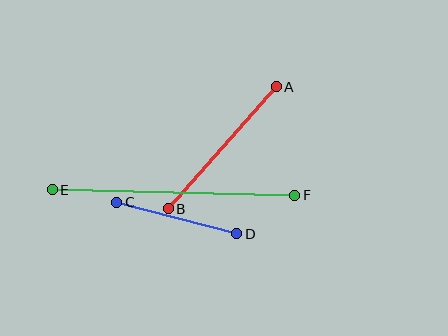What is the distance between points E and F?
The distance is approximately 243 pixels.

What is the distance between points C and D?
The distance is approximately 124 pixels.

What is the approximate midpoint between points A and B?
The midpoint is at approximately (222, 148) pixels.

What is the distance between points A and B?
The distance is approximately 163 pixels.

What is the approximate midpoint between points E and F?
The midpoint is at approximately (173, 193) pixels.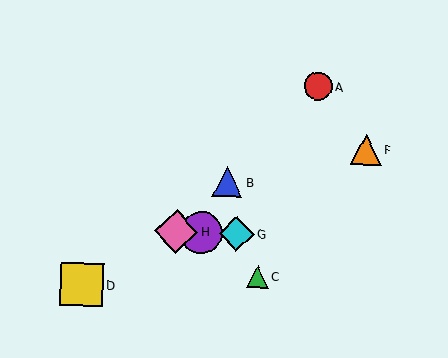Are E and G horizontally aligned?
Yes, both are at y≈233.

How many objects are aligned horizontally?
3 objects (E, G, H) are aligned horizontally.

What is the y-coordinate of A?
Object A is at y≈86.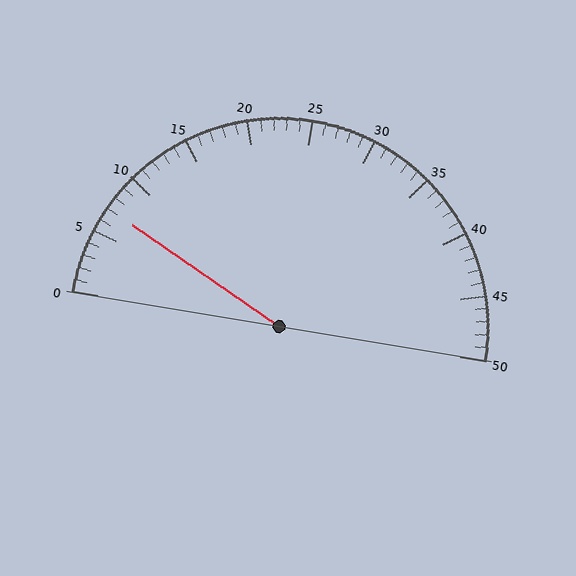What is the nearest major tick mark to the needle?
The nearest major tick mark is 5.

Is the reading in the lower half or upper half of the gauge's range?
The reading is in the lower half of the range (0 to 50).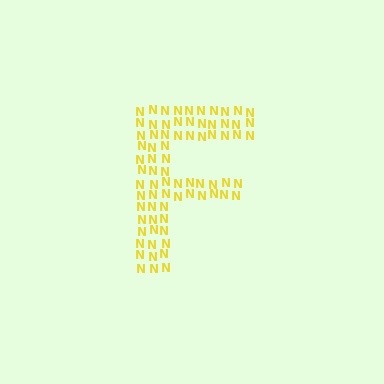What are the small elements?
The small elements are letter N's.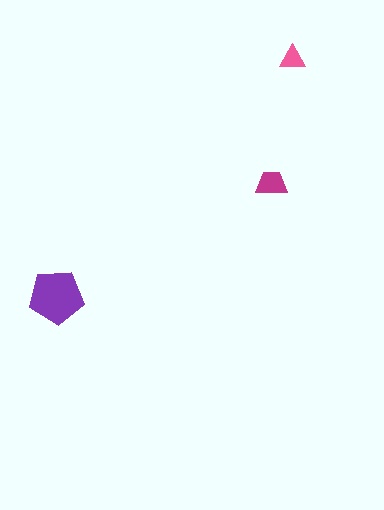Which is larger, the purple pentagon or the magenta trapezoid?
The purple pentagon.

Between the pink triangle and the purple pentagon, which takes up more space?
The purple pentagon.